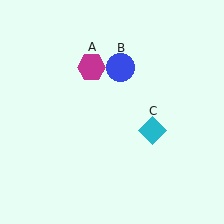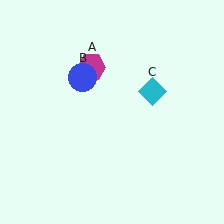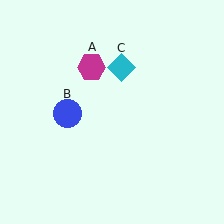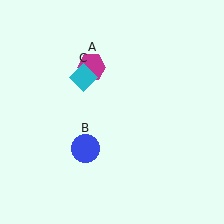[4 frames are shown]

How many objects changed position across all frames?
2 objects changed position: blue circle (object B), cyan diamond (object C).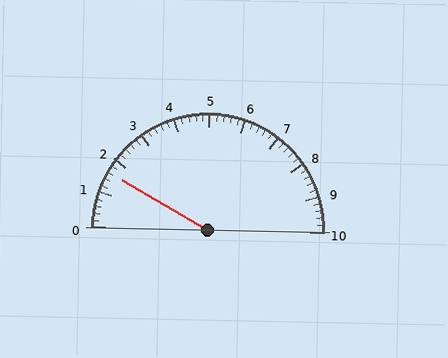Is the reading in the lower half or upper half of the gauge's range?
The reading is in the lower half of the range (0 to 10).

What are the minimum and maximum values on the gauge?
The gauge ranges from 0 to 10.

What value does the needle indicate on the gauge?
The needle indicates approximately 1.6.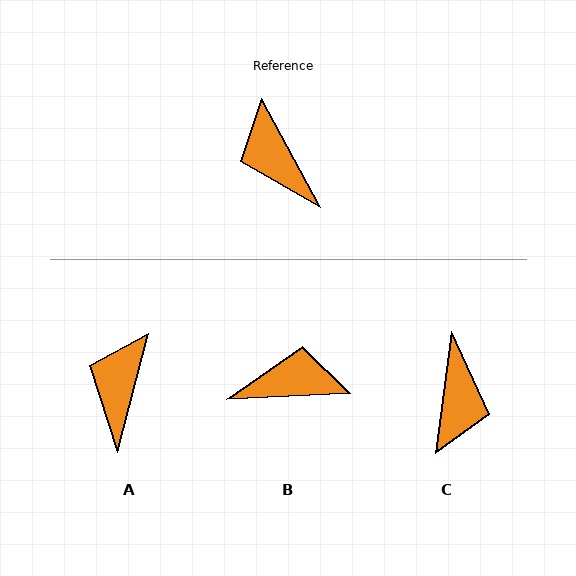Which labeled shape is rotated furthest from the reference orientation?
C, about 144 degrees away.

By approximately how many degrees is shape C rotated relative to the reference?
Approximately 144 degrees counter-clockwise.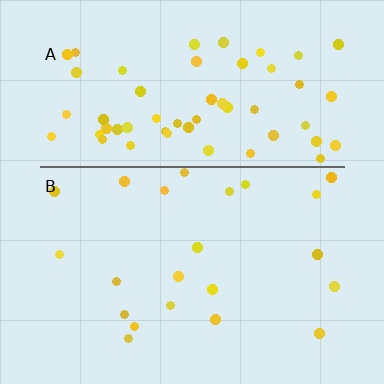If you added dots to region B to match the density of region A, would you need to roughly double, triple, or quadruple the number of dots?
Approximately triple.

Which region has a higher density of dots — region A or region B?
A (the top).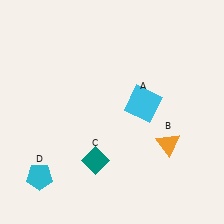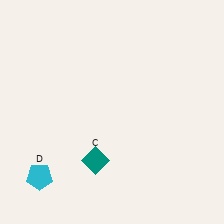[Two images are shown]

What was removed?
The cyan square (A), the orange triangle (B) were removed in Image 2.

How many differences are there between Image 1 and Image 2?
There are 2 differences between the two images.